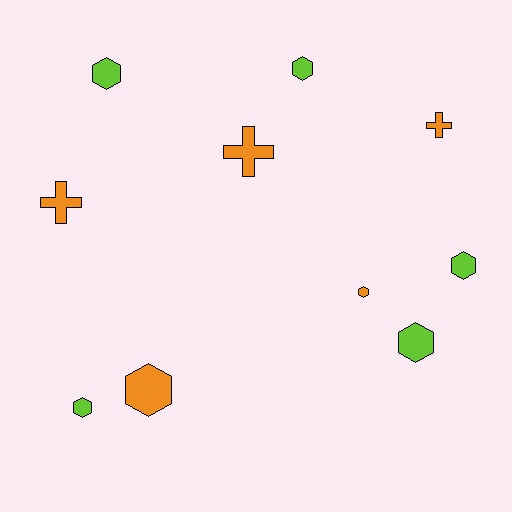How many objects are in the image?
There are 10 objects.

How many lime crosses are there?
There are no lime crosses.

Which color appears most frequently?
Orange, with 5 objects.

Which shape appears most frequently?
Hexagon, with 7 objects.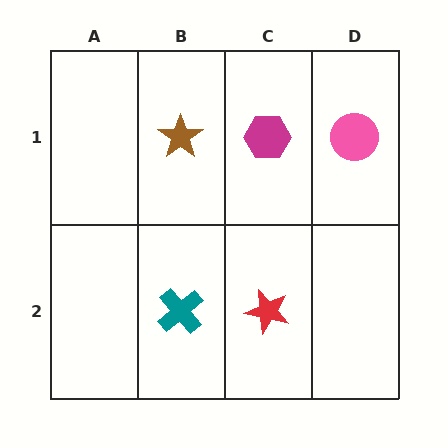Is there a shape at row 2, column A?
No, that cell is empty.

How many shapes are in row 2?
2 shapes.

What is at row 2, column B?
A teal cross.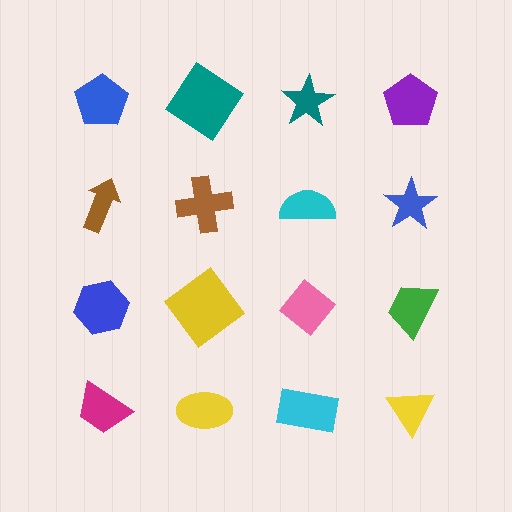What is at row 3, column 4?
A green trapezoid.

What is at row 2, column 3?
A cyan semicircle.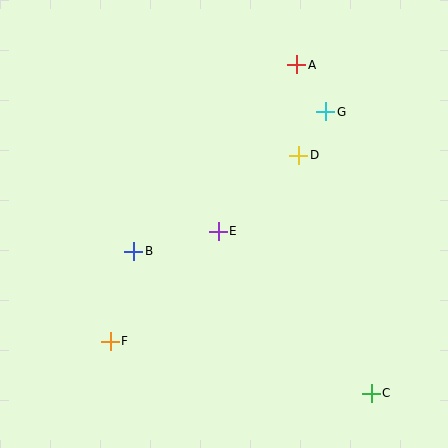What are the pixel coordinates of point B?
Point B is at (134, 251).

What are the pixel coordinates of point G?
Point G is at (326, 112).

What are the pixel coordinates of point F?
Point F is at (110, 341).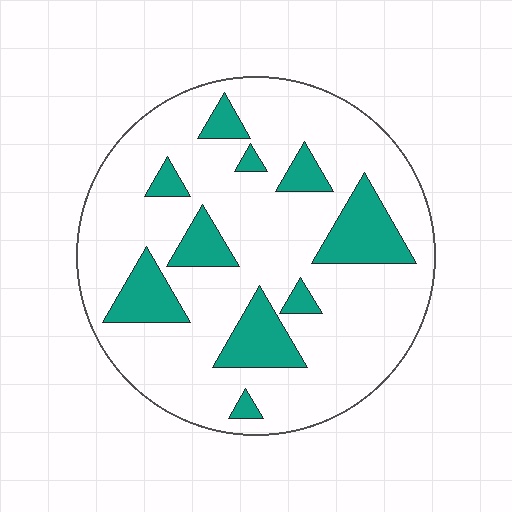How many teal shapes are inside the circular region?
10.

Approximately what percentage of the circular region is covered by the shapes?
Approximately 20%.